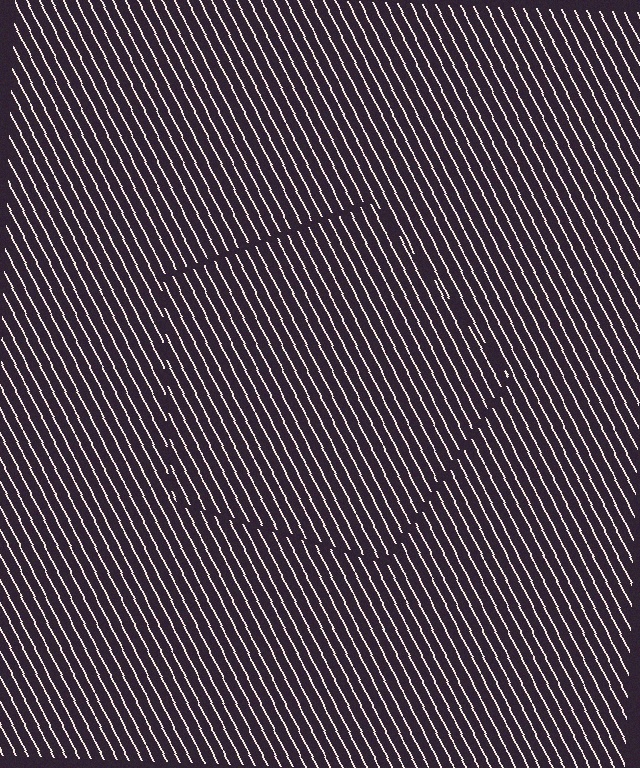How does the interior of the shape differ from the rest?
The interior of the shape contains the same grating, shifted by half a period — the contour is defined by the phase discontinuity where line-ends from the inner and outer gratings abut.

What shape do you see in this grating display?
An illusory pentagon. The interior of the shape contains the same grating, shifted by half a period — the contour is defined by the phase discontinuity where line-ends from the inner and outer gratings abut.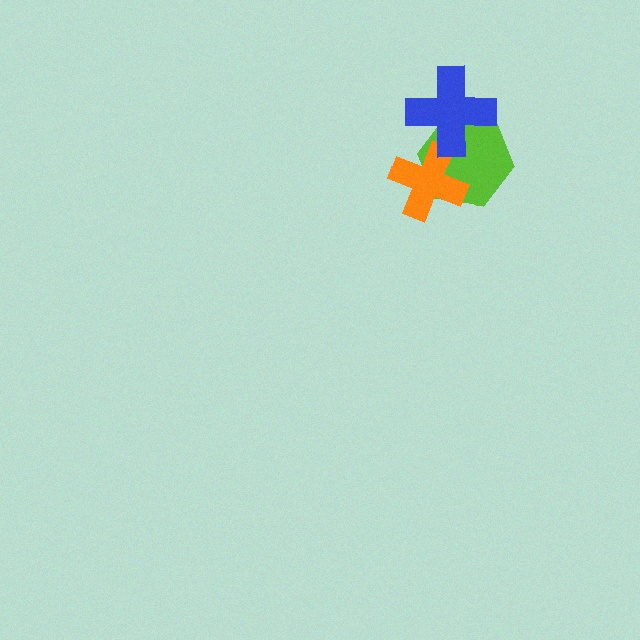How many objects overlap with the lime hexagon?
2 objects overlap with the lime hexagon.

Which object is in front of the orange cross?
The blue cross is in front of the orange cross.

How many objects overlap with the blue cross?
2 objects overlap with the blue cross.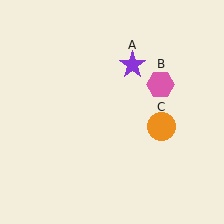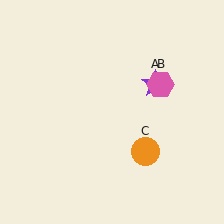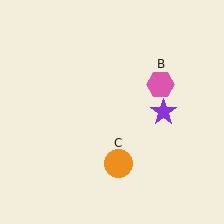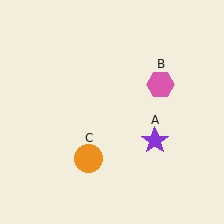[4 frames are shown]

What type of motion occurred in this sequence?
The purple star (object A), orange circle (object C) rotated clockwise around the center of the scene.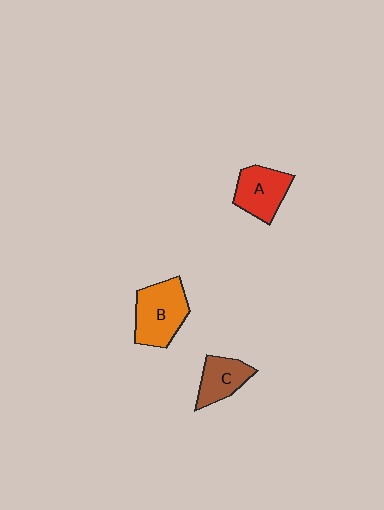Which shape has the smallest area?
Shape C (brown).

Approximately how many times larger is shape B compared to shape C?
Approximately 1.5 times.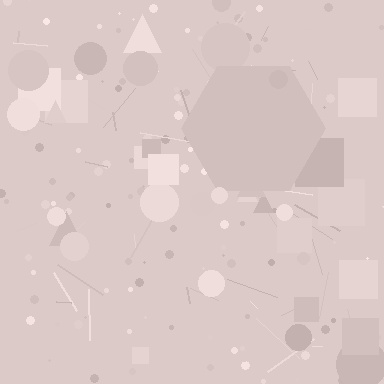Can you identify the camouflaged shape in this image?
The camouflaged shape is a hexagon.